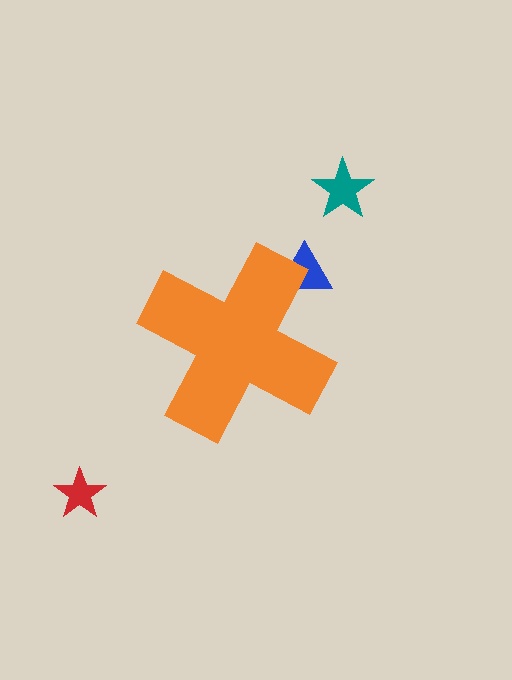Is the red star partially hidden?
No, the red star is fully visible.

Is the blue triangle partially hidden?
Yes, the blue triangle is partially hidden behind the orange cross.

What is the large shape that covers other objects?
An orange cross.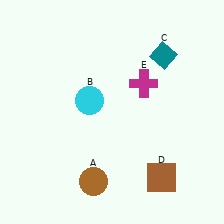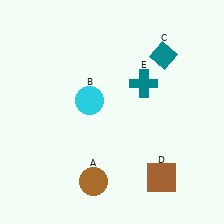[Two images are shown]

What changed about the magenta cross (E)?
In Image 1, E is magenta. In Image 2, it changed to teal.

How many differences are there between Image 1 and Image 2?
There is 1 difference between the two images.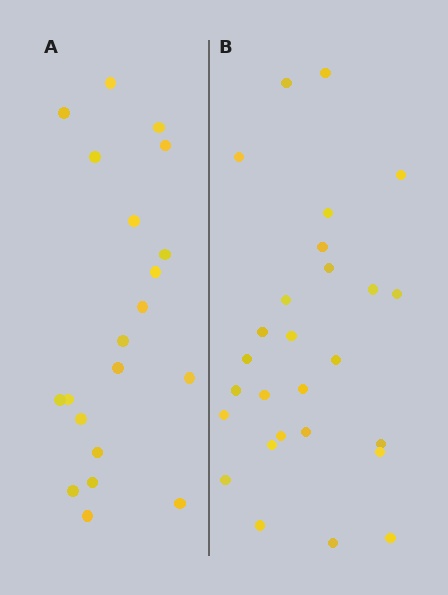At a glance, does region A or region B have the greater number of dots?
Region B (the right region) has more dots.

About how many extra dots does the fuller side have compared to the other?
Region B has roughly 8 or so more dots than region A.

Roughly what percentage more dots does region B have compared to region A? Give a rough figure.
About 35% more.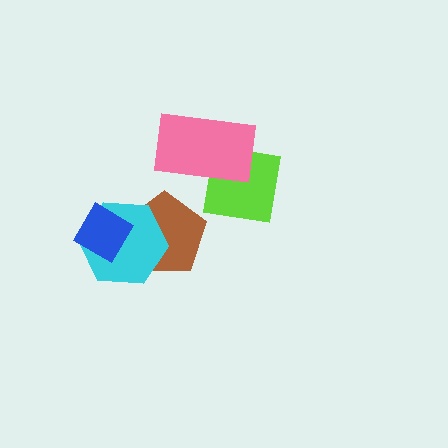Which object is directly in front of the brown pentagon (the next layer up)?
The cyan hexagon is directly in front of the brown pentagon.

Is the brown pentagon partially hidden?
Yes, it is partially covered by another shape.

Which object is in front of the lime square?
The pink rectangle is in front of the lime square.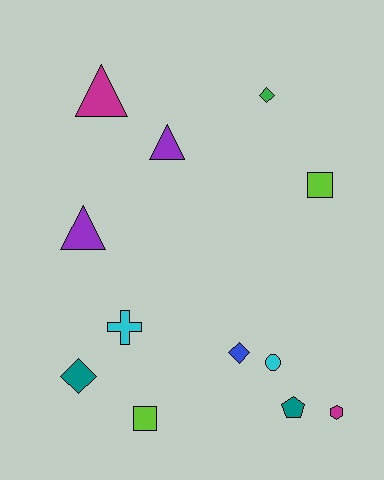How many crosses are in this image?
There is 1 cross.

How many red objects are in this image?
There are no red objects.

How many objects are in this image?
There are 12 objects.